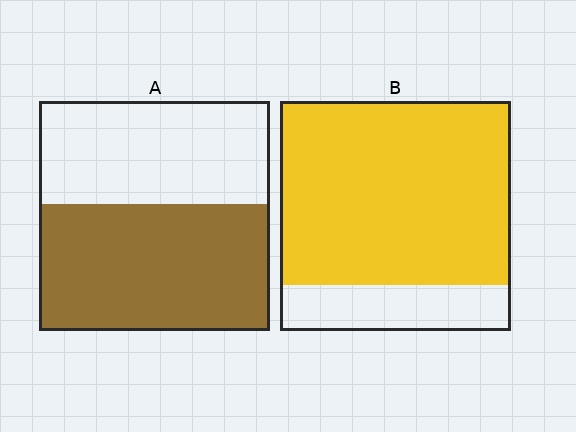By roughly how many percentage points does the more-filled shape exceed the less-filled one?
By roughly 25 percentage points (B over A).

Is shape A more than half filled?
Yes.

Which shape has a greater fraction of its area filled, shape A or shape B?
Shape B.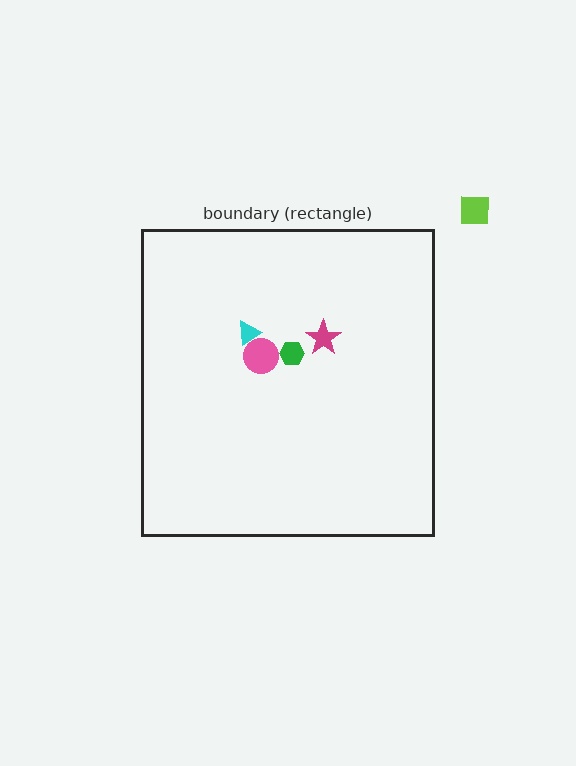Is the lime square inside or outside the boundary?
Outside.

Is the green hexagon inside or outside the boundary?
Inside.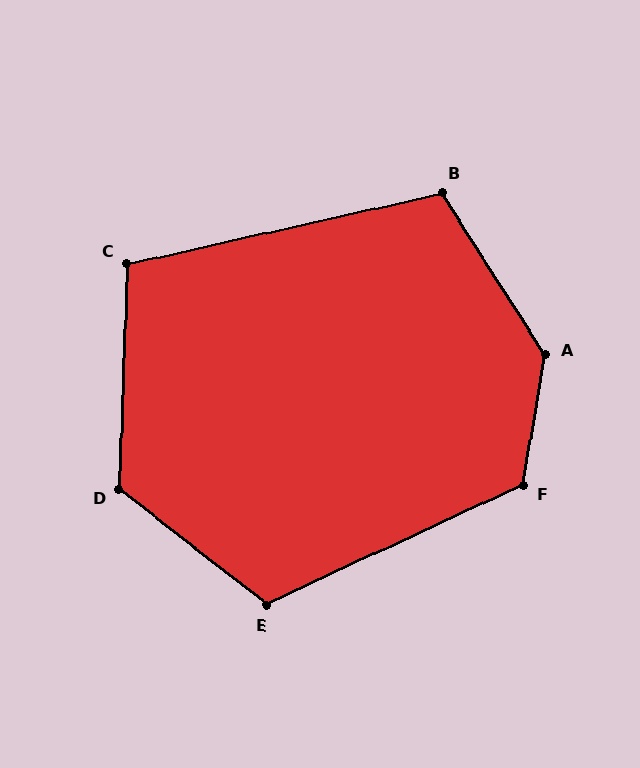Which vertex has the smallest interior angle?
C, at approximately 105 degrees.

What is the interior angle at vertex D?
Approximately 126 degrees (obtuse).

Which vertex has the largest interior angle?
A, at approximately 138 degrees.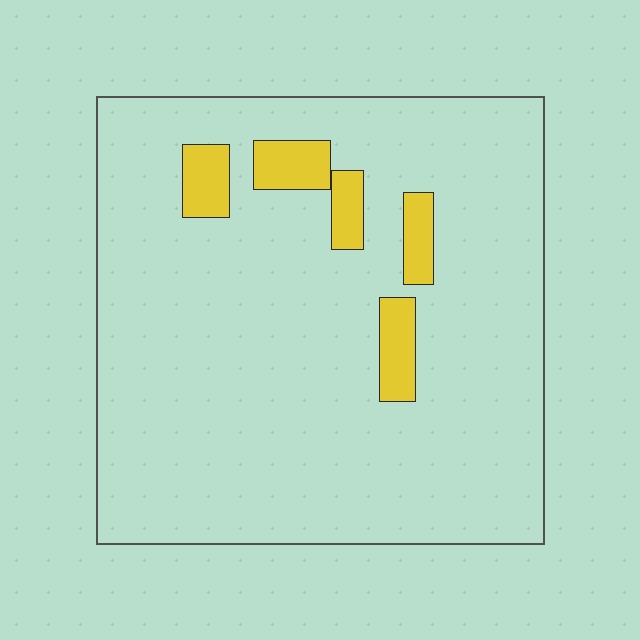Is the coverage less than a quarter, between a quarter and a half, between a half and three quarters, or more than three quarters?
Less than a quarter.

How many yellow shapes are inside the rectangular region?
5.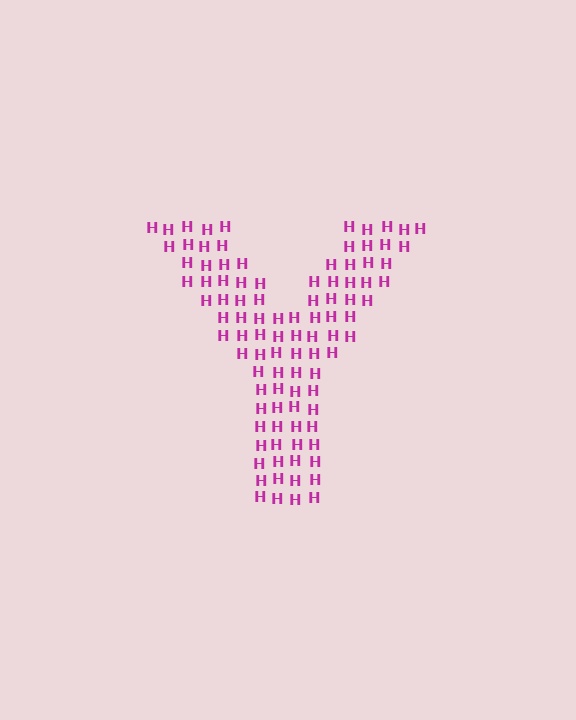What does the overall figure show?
The overall figure shows the letter Y.